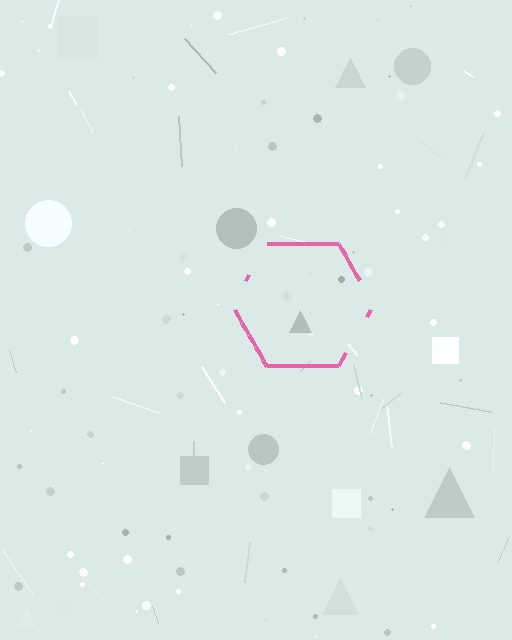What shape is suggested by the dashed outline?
The dashed outline suggests a hexagon.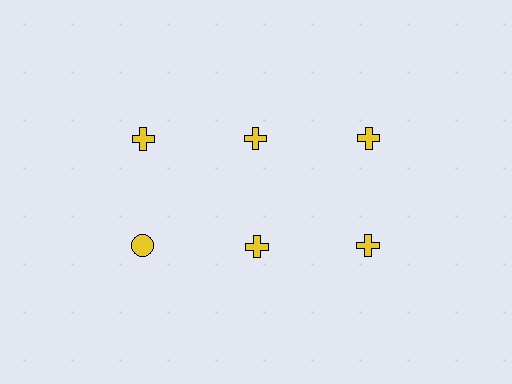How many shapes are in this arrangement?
There are 6 shapes arranged in a grid pattern.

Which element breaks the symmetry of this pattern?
The yellow circle in the second row, leftmost column breaks the symmetry. All other shapes are yellow crosses.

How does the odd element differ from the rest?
It has a different shape: circle instead of cross.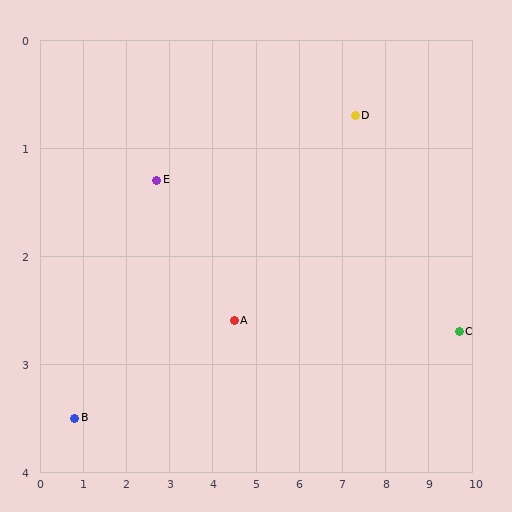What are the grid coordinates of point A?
Point A is at approximately (4.5, 2.6).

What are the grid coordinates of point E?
Point E is at approximately (2.7, 1.3).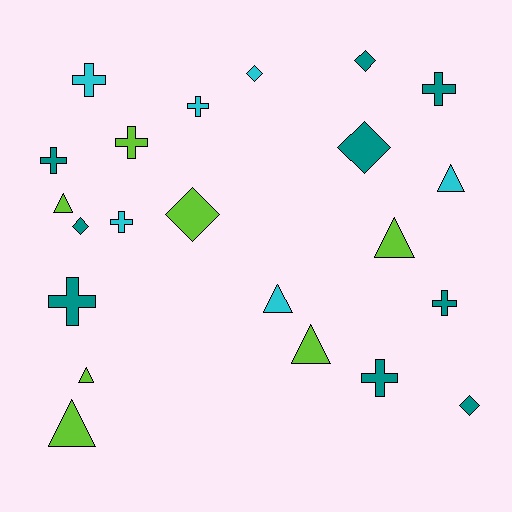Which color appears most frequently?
Teal, with 9 objects.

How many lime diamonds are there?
There is 1 lime diamond.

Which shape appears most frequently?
Cross, with 9 objects.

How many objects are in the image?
There are 22 objects.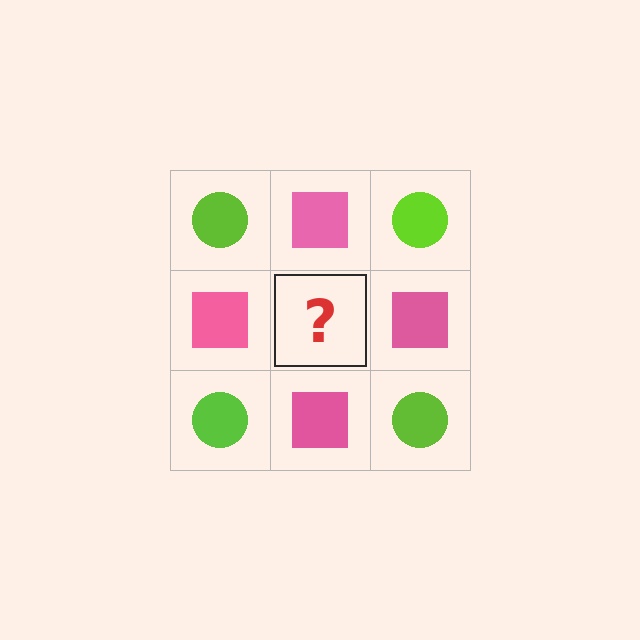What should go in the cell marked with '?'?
The missing cell should contain a lime circle.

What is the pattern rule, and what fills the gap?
The rule is that it alternates lime circle and pink square in a checkerboard pattern. The gap should be filled with a lime circle.